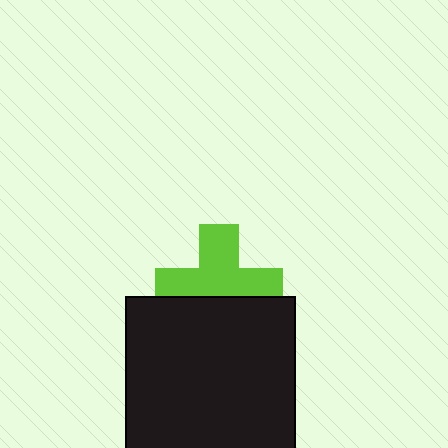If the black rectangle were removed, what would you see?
You would see the complete lime cross.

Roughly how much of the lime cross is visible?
About half of it is visible (roughly 62%).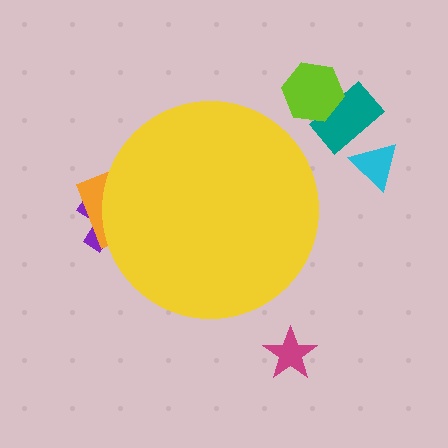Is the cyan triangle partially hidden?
No, the cyan triangle is fully visible.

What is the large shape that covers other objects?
A yellow circle.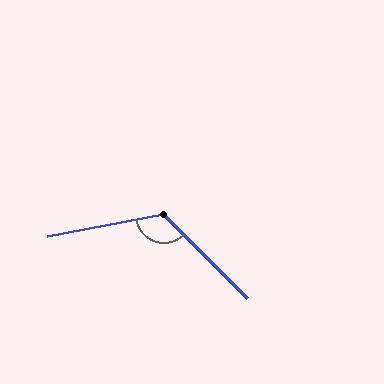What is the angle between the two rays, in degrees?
Approximately 124 degrees.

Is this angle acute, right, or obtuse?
It is obtuse.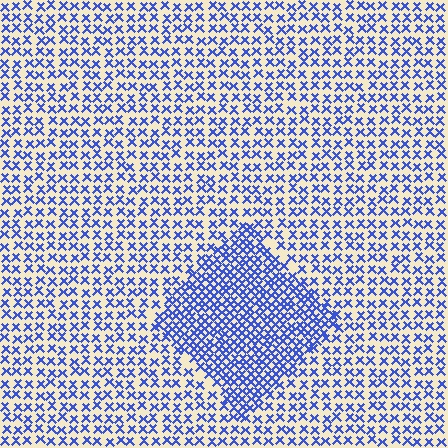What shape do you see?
I see a diamond.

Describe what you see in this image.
The image contains small blue elements arranged at two different densities. A diamond-shaped region is visible where the elements are more densely packed than the surrounding area.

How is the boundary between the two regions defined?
The boundary is defined by a change in element density (approximately 1.9x ratio). All elements are the same color, size, and shape.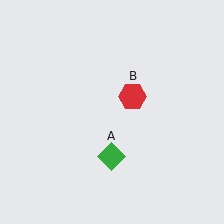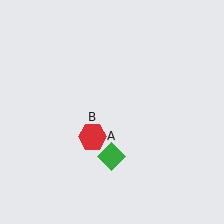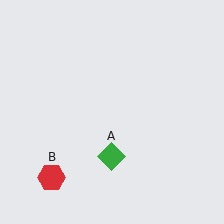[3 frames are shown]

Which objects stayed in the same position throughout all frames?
Green diamond (object A) remained stationary.